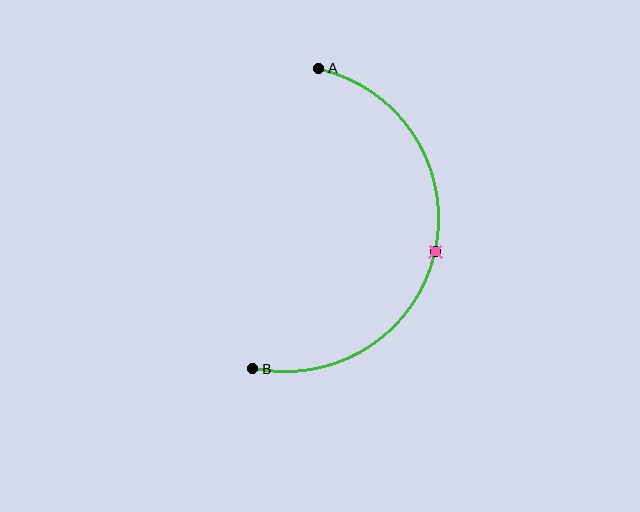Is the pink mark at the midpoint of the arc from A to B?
Yes. The pink mark lies on the arc at equal arc-length from both A and B — it is the arc midpoint.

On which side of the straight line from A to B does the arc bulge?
The arc bulges to the right of the straight line connecting A and B.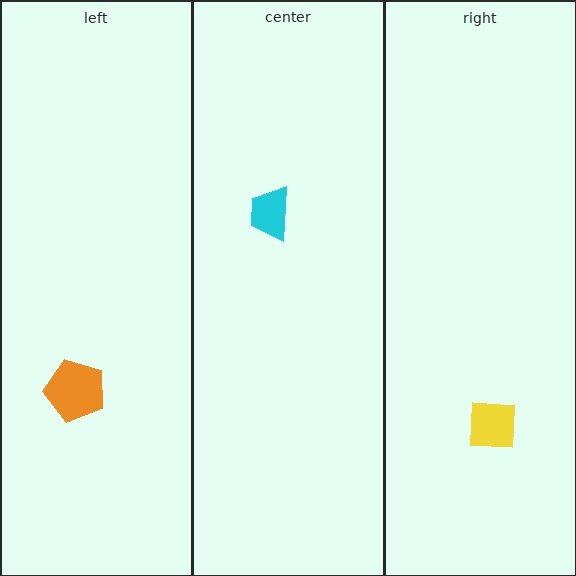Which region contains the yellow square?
The right region.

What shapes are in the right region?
The yellow square.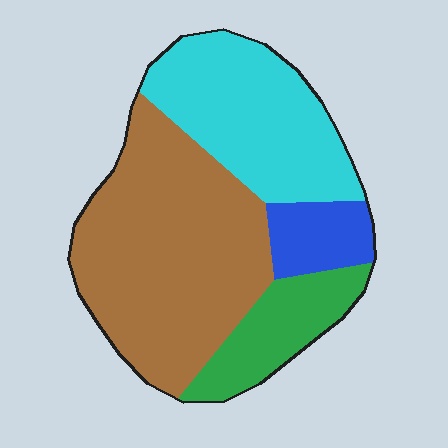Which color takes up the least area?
Blue, at roughly 10%.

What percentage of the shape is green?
Green covers 14% of the shape.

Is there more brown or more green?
Brown.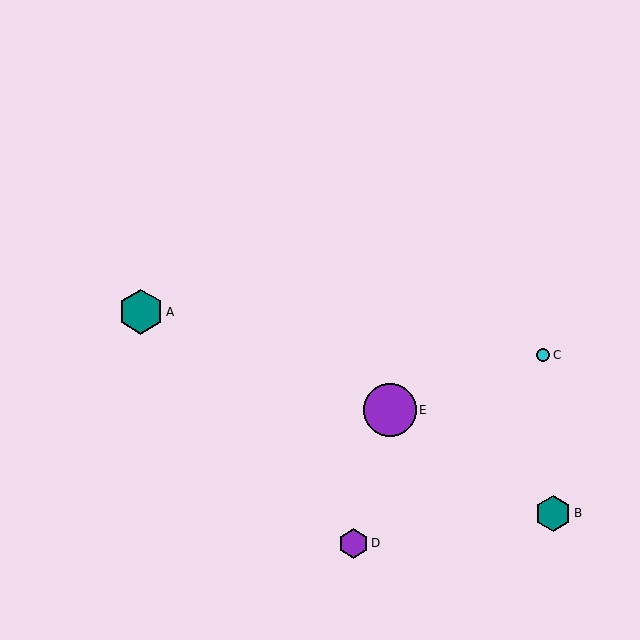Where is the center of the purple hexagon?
The center of the purple hexagon is at (354, 544).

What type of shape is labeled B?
Shape B is a teal hexagon.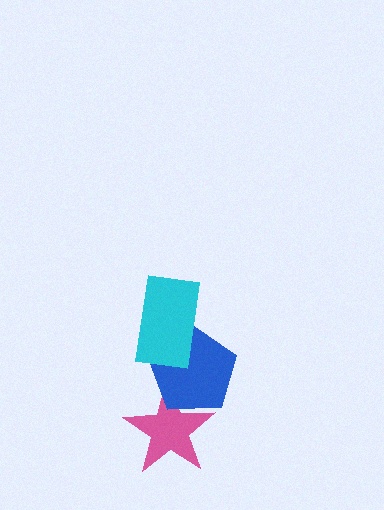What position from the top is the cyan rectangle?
The cyan rectangle is 1st from the top.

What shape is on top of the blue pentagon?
The cyan rectangle is on top of the blue pentagon.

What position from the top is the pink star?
The pink star is 3rd from the top.